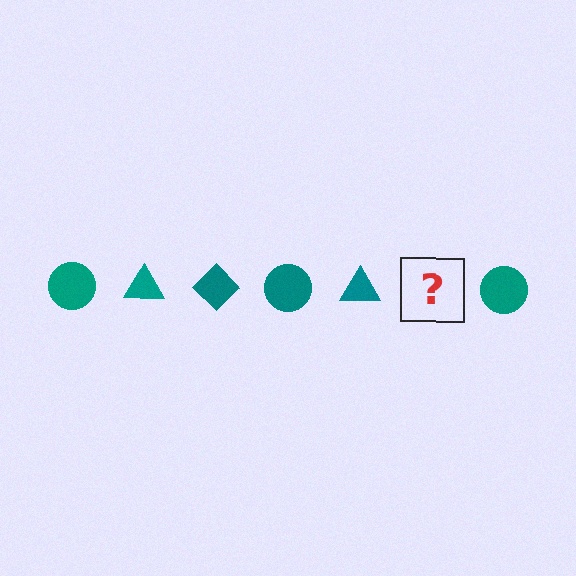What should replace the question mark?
The question mark should be replaced with a teal diamond.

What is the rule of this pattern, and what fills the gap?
The rule is that the pattern cycles through circle, triangle, diamond shapes in teal. The gap should be filled with a teal diamond.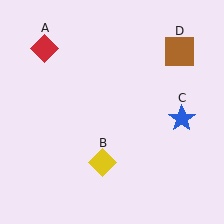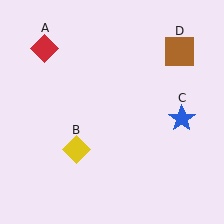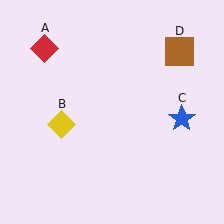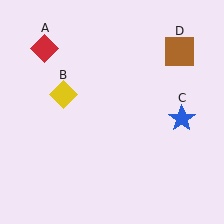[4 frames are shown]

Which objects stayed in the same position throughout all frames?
Red diamond (object A) and blue star (object C) and brown square (object D) remained stationary.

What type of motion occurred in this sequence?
The yellow diamond (object B) rotated clockwise around the center of the scene.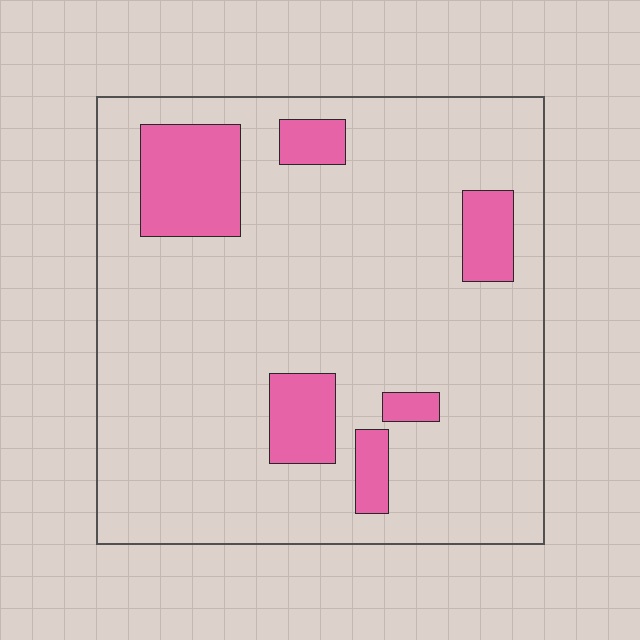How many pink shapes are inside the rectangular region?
6.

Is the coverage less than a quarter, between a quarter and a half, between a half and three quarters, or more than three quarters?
Less than a quarter.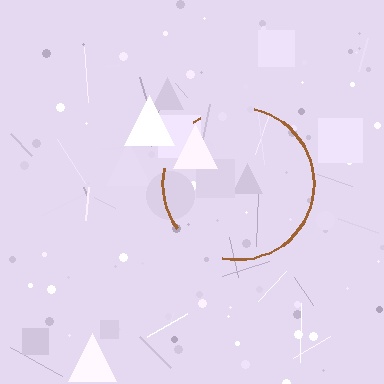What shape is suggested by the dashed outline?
The dashed outline suggests a circle.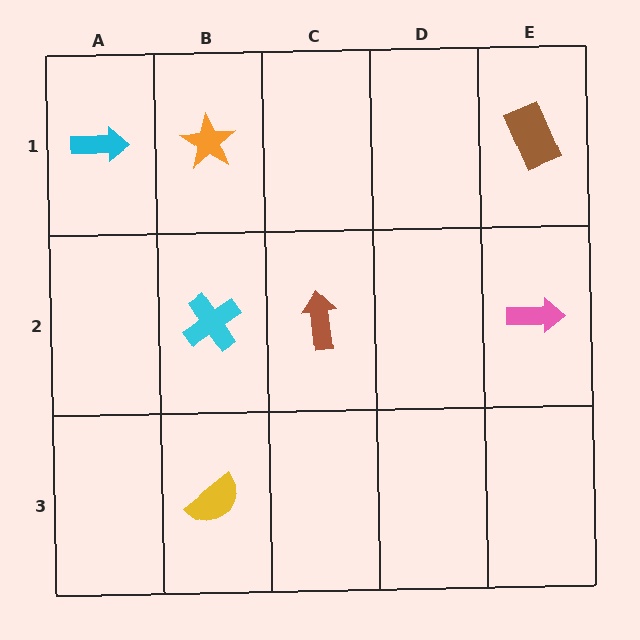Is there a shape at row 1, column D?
No, that cell is empty.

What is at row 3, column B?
A yellow semicircle.